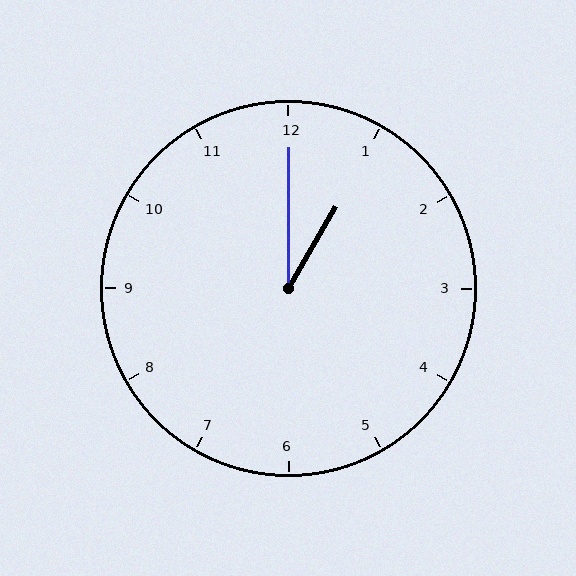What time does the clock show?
1:00.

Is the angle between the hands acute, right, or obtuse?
It is acute.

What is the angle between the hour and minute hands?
Approximately 30 degrees.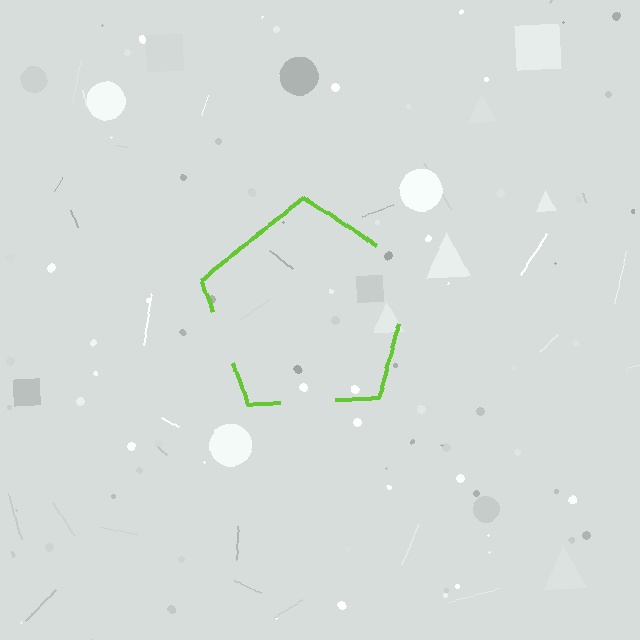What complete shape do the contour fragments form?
The contour fragments form a pentagon.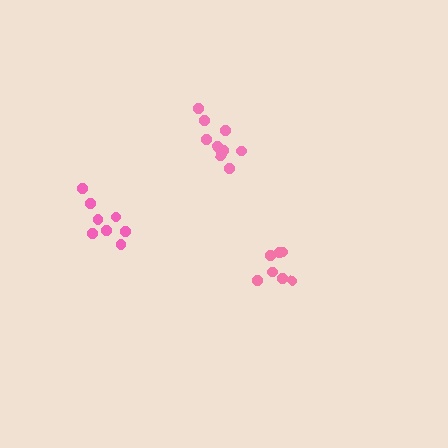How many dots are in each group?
Group 1: 10 dots, Group 2: 7 dots, Group 3: 8 dots (25 total).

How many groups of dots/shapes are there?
There are 3 groups.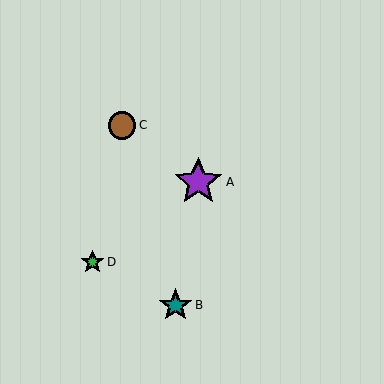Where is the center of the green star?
The center of the green star is at (92, 262).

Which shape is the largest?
The purple star (labeled A) is the largest.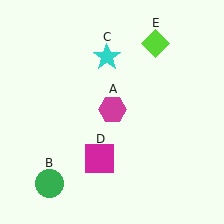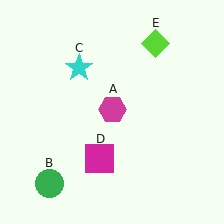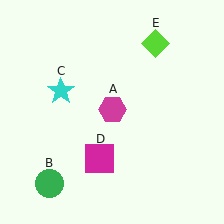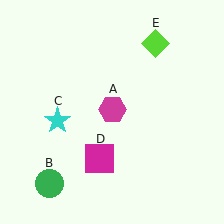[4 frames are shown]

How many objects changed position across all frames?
1 object changed position: cyan star (object C).